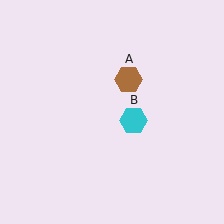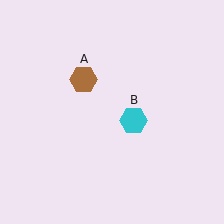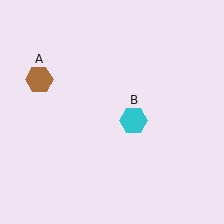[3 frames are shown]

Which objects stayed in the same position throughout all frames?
Cyan hexagon (object B) remained stationary.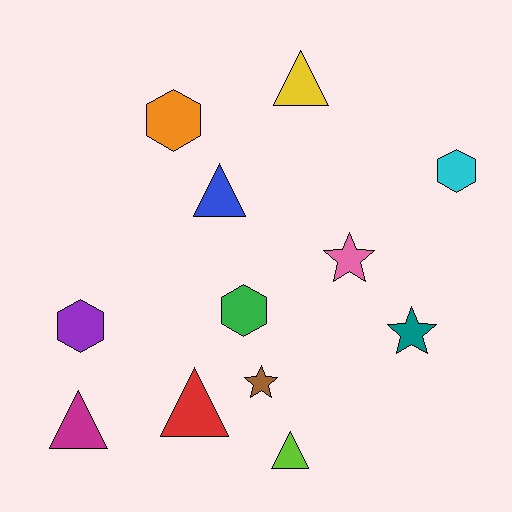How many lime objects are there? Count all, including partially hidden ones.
There is 1 lime object.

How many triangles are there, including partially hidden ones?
There are 5 triangles.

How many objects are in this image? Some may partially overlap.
There are 12 objects.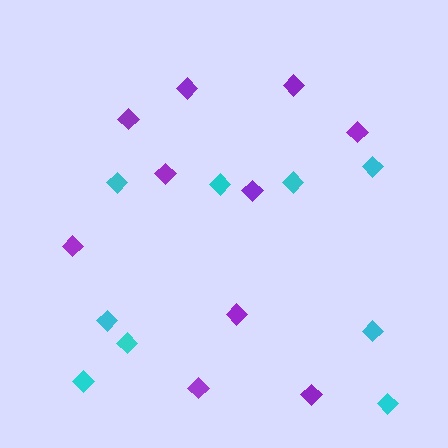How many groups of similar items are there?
There are 2 groups: one group of cyan diamonds (9) and one group of purple diamonds (10).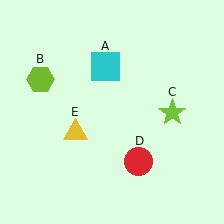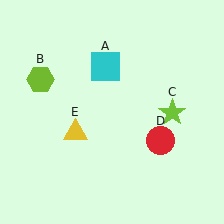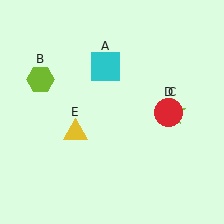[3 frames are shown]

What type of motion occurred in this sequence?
The red circle (object D) rotated counterclockwise around the center of the scene.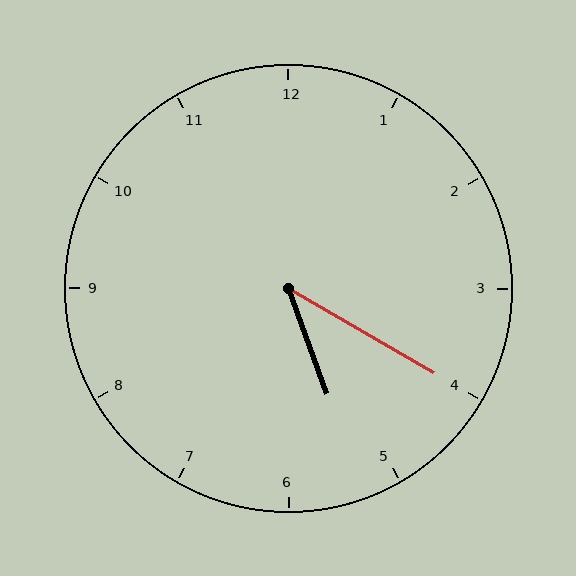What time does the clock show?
5:20.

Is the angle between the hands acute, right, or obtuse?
It is acute.